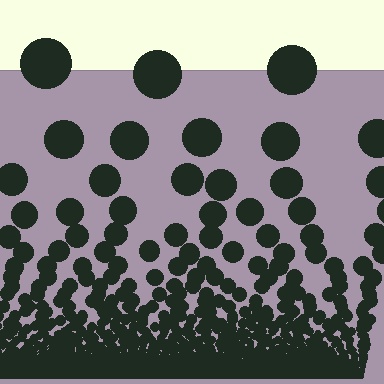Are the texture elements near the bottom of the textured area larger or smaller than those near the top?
Smaller. The gradient is inverted — elements near the bottom are smaller and denser.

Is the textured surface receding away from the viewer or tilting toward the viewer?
The surface appears to tilt toward the viewer. Texture elements get larger and sparser toward the top.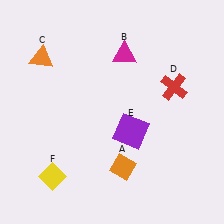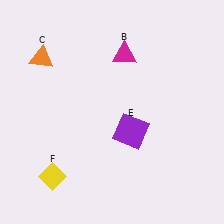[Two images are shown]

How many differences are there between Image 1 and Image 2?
There are 2 differences between the two images.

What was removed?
The orange diamond (A), the red cross (D) were removed in Image 2.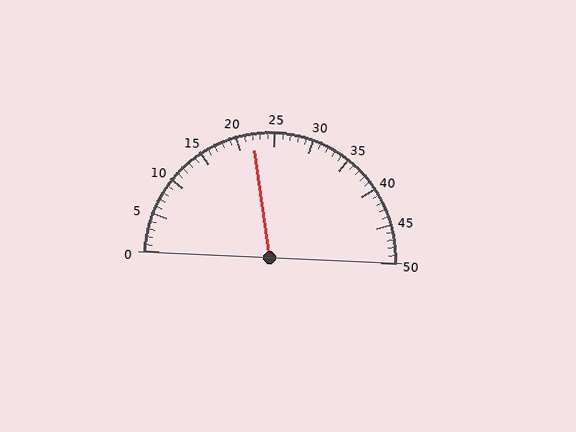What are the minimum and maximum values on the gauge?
The gauge ranges from 0 to 50.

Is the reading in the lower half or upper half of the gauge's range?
The reading is in the lower half of the range (0 to 50).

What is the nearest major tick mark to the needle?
The nearest major tick mark is 20.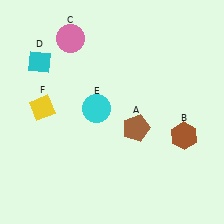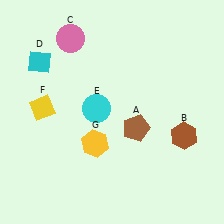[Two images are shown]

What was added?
A yellow hexagon (G) was added in Image 2.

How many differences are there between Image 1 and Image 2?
There is 1 difference between the two images.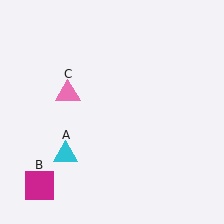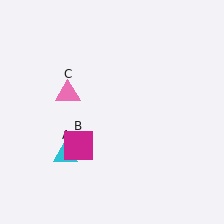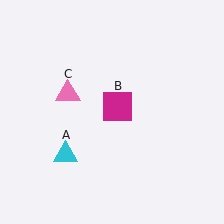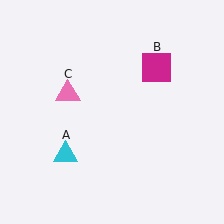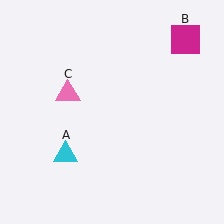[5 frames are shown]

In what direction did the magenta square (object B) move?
The magenta square (object B) moved up and to the right.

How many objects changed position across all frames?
1 object changed position: magenta square (object B).